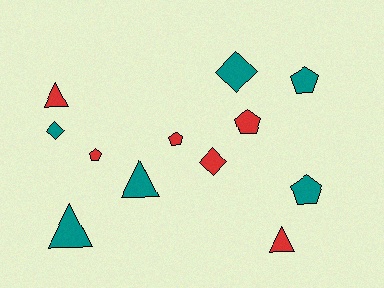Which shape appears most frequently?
Pentagon, with 5 objects.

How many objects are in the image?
There are 12 objects.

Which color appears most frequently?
Teal, with 6 objects.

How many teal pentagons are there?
There are 2 teal pentagons.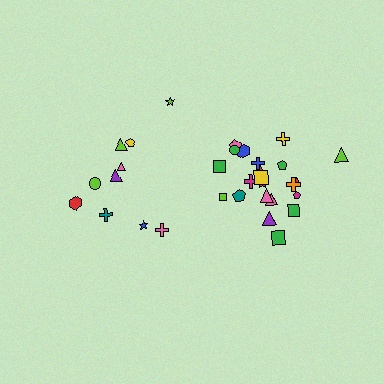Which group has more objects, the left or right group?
The right group.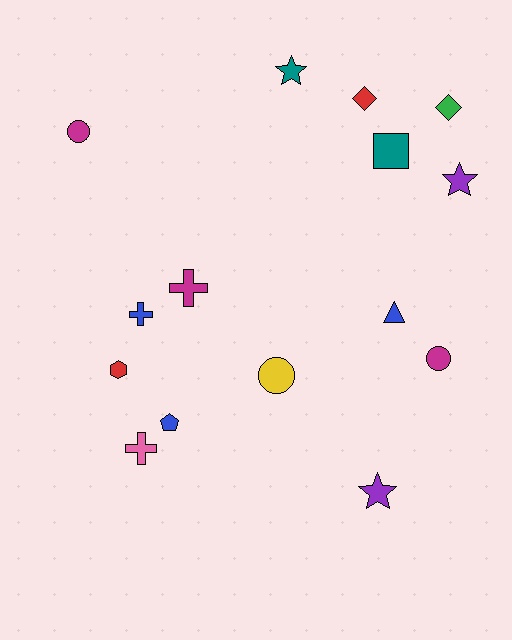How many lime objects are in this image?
There are no lime objects.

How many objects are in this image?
There are 15 objects.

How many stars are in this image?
There are 3 stars.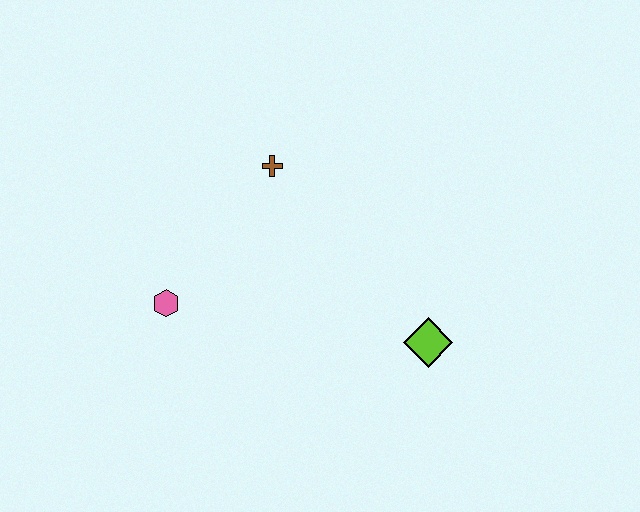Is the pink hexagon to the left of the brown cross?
Yes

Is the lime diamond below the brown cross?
Yes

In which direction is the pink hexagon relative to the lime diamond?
The pink hexagon is to the left of the lime diamond.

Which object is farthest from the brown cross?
The lime diamond is farthest from the brown cross.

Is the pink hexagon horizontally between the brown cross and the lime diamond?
No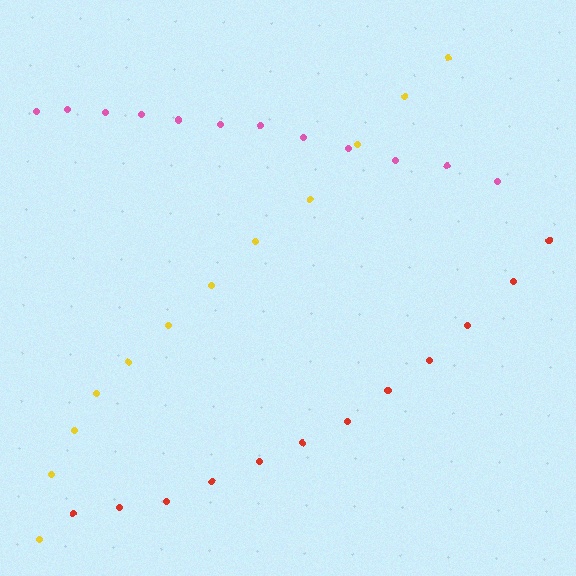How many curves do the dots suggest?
There are 3 distinct paths.